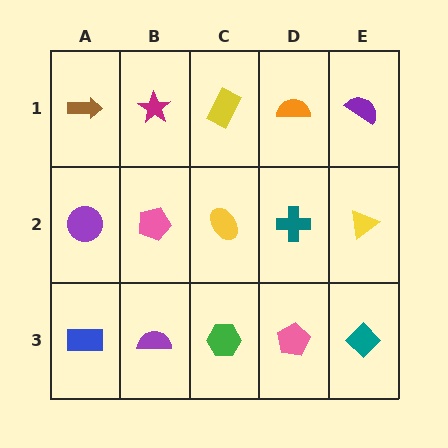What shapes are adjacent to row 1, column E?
A yellow triangle (row 2, column E), an orange semicircle (row 1, column D).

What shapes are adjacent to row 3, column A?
A purple circle (row 2, column A), a purple semicircle (row 3, column B).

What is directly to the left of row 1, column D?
A yellow rectangle.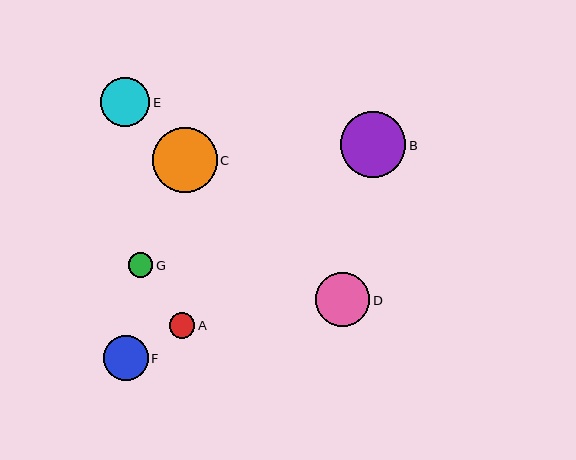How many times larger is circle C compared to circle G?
Circle C is approximately 2.6 times the size of circle G.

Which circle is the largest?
Circle B is the largest with a size of approximately 66 pixels.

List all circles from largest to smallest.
From largest to smallest: B, C, D, E, F, A, G.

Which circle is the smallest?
Circle G is the smallest with a size of approximately 25 pixels.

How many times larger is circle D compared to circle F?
Circle D is approximately 1.2 times the size of circle F.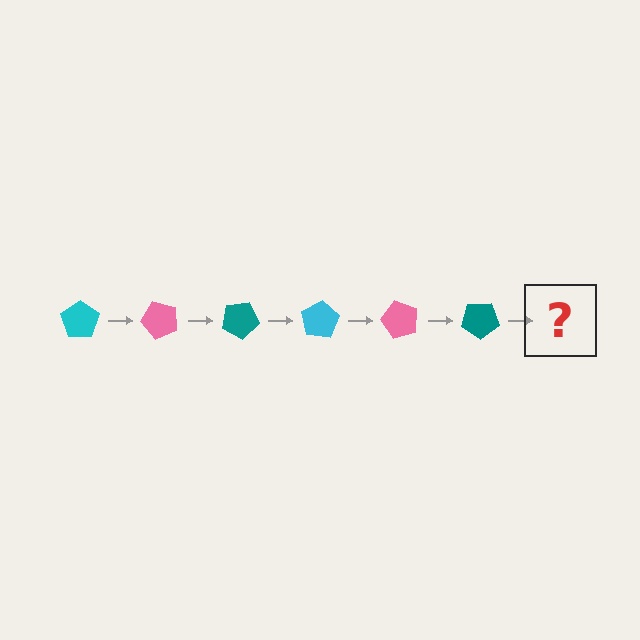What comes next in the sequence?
The next element should be a cyan pentagon, rotated 300 degrees from the start.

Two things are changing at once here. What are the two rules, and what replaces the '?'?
The two rules are that it rotates 50 degrees each step and the color cycles through cyan, pink, and teal. The '?' should be a cyan pentagon, rotated 300 degrees from the start.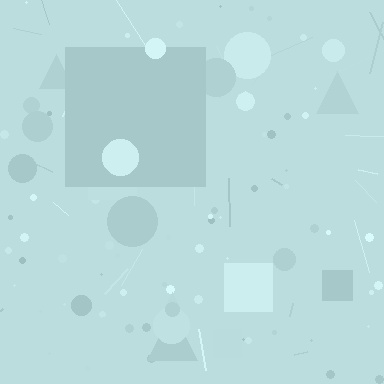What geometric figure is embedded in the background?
A square is embedded in the background.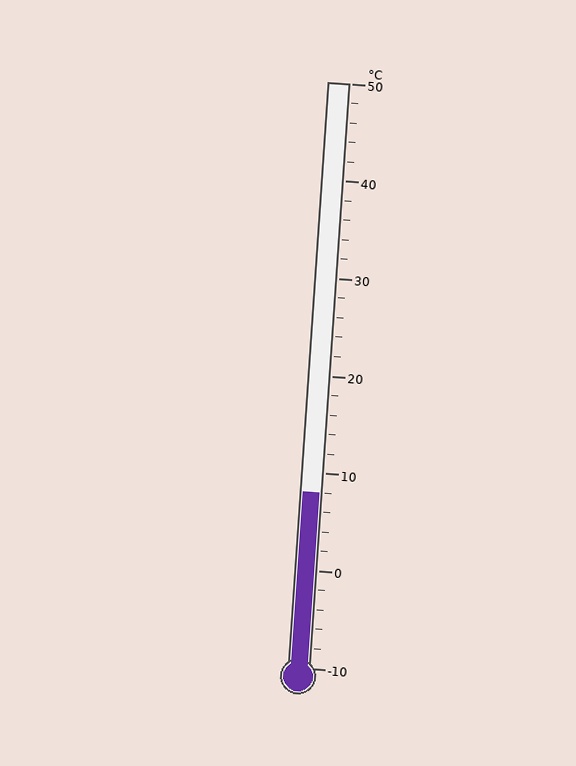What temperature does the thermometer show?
The thermometer shows approximately 8°C.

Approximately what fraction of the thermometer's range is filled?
The thermometer is filled to approximately 30% of its range.